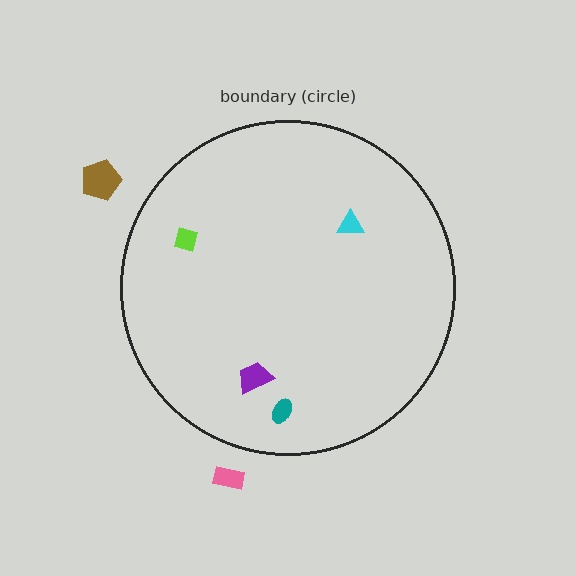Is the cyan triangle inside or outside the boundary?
Inside.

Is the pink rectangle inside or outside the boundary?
Outside.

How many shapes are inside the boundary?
4 inside, 2 outside.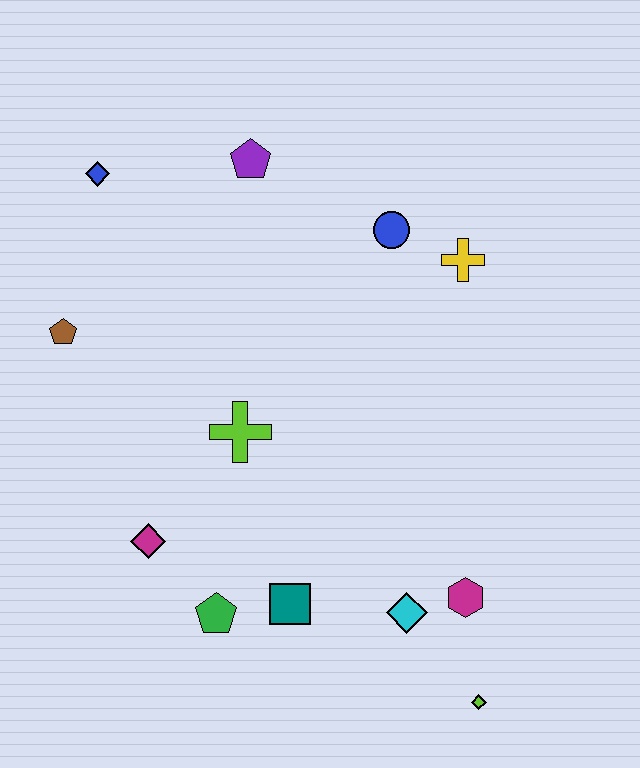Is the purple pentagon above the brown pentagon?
Yes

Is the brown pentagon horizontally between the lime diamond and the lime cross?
No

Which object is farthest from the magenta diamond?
The yellow cross is farthest from the magenta diamond.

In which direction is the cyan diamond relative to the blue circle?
The cyan diamond is below the blue circle.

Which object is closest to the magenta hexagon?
The cyan diamond is closest to the magenta hexagon.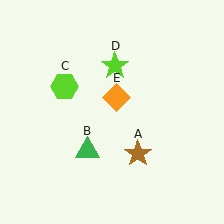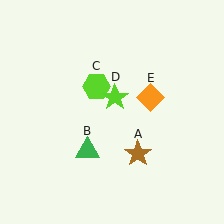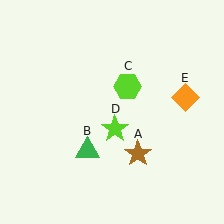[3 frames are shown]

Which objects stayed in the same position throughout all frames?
Brown star (object A) and green triangle (object B) remained stationary.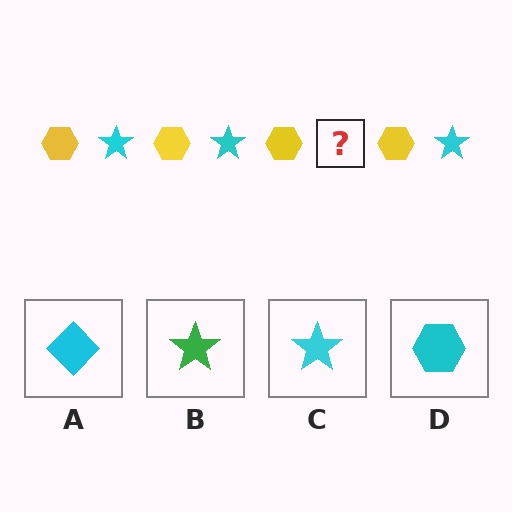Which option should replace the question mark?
Option C.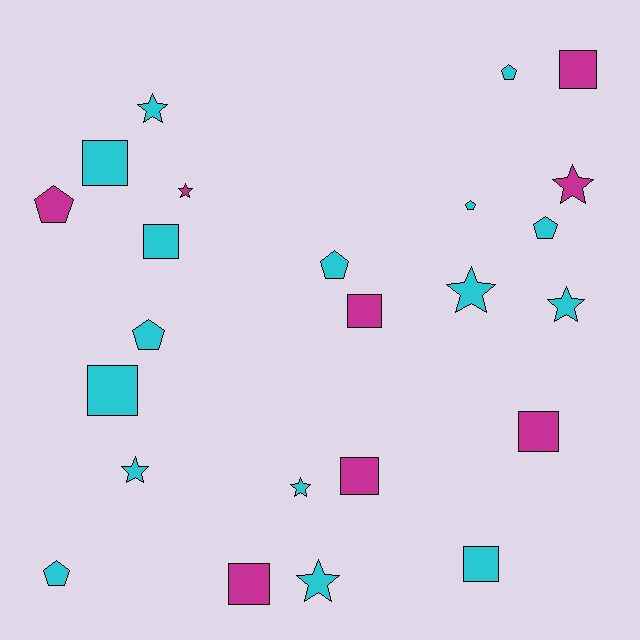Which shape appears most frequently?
Square, with 9 objects.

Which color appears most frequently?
Cyan, with 16 objects.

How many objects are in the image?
There are 24 objects.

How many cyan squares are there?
There are 4 cyan squares.